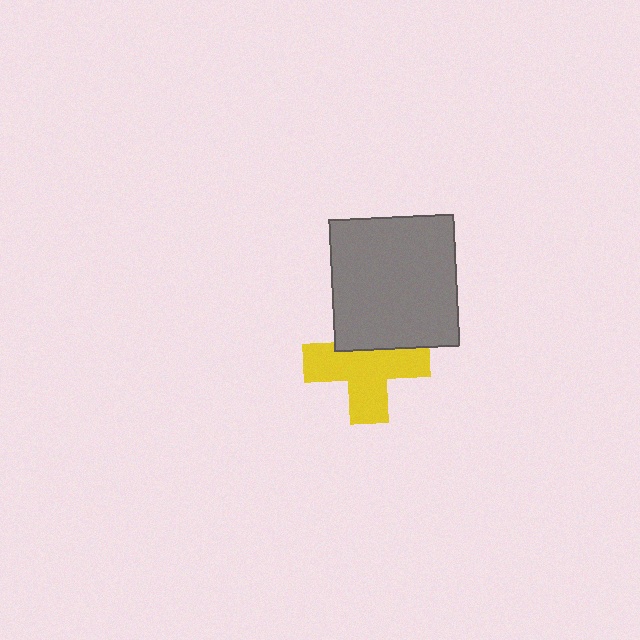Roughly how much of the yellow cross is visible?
Most of it is visible (roughly 68%).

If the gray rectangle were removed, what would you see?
You would see the complete yellow cross.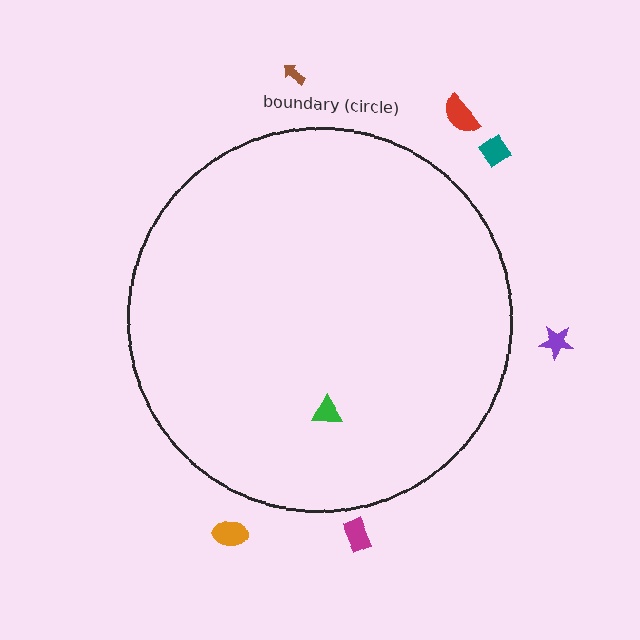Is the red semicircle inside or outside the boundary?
Outside.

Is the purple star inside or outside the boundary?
Outside.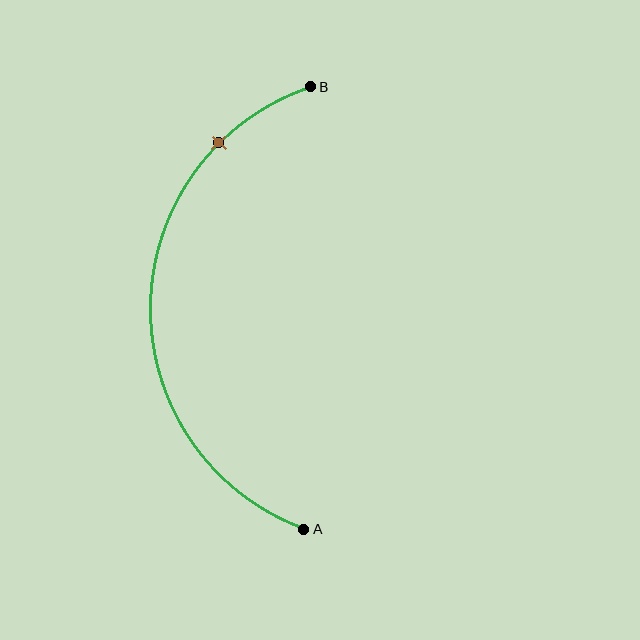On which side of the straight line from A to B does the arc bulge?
The arc bulges to the left of the straight line connecting A and B.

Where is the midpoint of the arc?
The arc midpoint is the point on the curve farthest from the straight line joining A and B. It sits to the left of that line.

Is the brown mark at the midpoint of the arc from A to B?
No. The brown mark lies on the arc but is closer to endpoint B. The arc midpoint would be at the point on the curve equidistant along the arc from both A and B.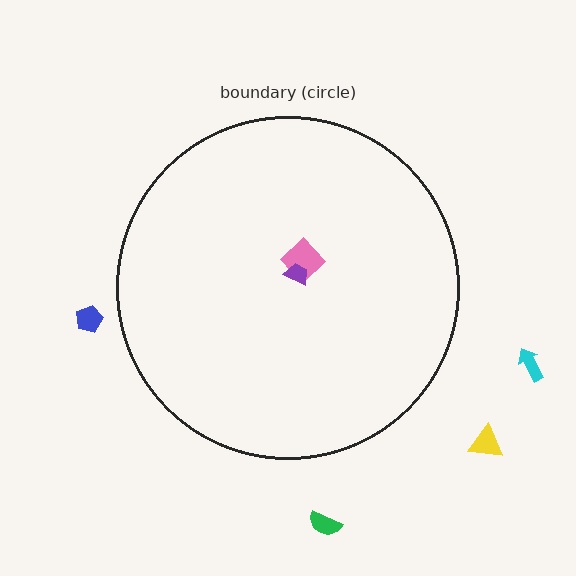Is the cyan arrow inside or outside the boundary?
Outside.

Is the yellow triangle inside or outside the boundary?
Outside.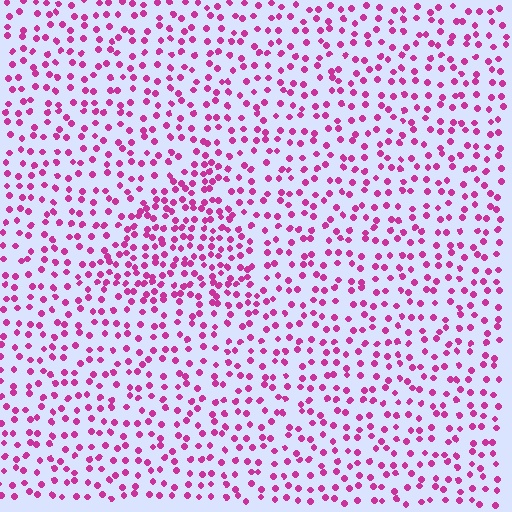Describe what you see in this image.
The image contains small magenta elements arranged at two different densities. A triangle-shaped region is visible where the elements are more densely packed than the surrounding area.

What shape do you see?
I see a triangle.